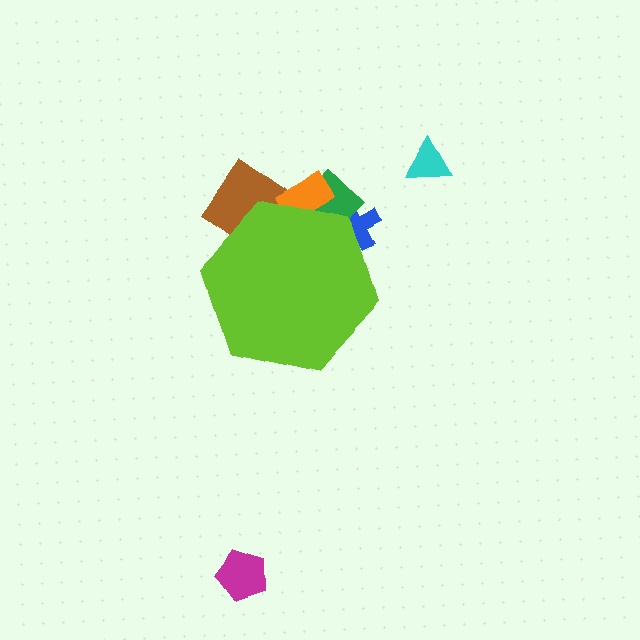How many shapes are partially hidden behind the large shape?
4 shapes are partially hidden.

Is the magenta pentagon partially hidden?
No, the magenta pentagon is fully visible.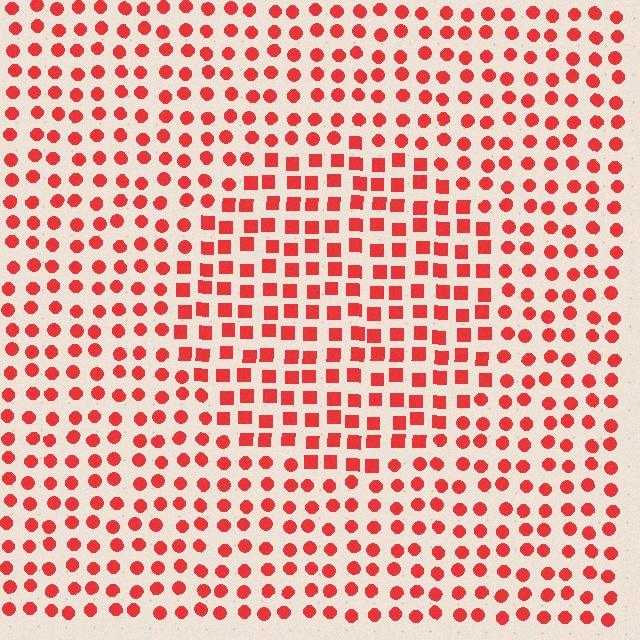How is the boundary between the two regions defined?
The boundary is defined by a change in element shape: squares inside vs. circles outside. All elements share the same color and spacing.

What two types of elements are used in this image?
The image uses squares inside the circle region and circles outside it.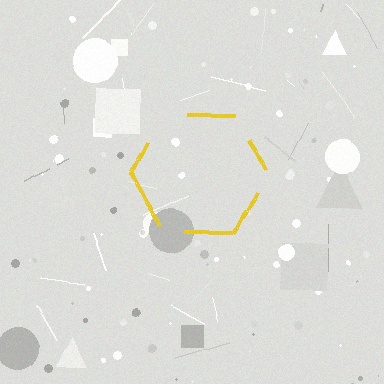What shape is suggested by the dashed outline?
The dashed outline suggests a hexagon.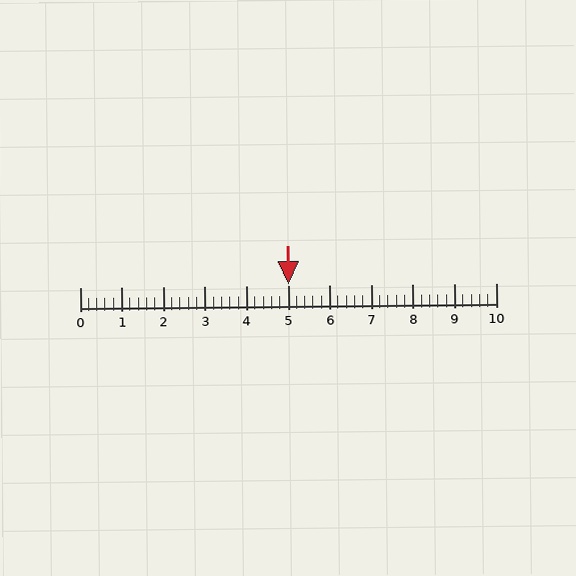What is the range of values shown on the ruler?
The ruler shows values from 0 to 10.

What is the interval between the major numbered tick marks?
The major tick marks are spaced 1 units apart.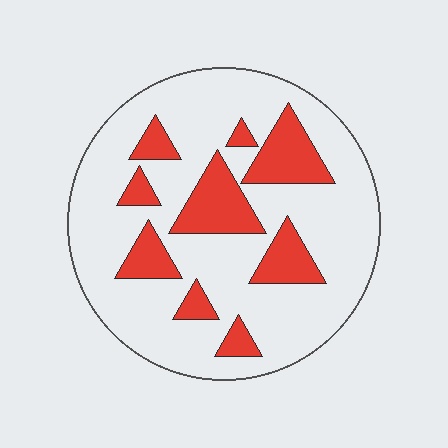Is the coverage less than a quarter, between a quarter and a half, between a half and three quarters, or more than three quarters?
Less than a quarter.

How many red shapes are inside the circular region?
9.